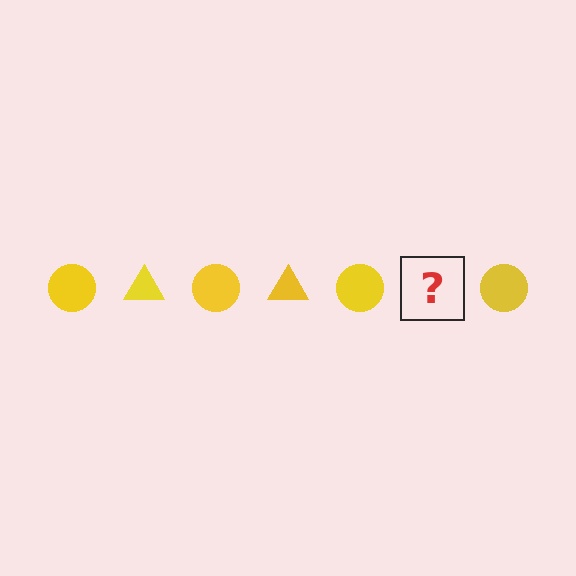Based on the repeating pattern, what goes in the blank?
The blank should be a yellow triangle.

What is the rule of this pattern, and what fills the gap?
The rule is that the pattern cycles through circle, triangle shapes in yellow. The gap should be filled with a yellow triangle.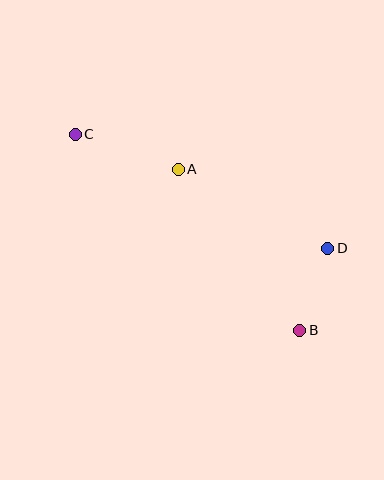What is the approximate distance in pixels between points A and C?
The distance between A and C is approximately 109 pixels.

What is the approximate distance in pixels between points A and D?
The distance between A and D is approximately 169 pixels.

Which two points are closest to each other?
Points B and D are closest to each other.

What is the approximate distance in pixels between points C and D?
The distance between C and D is approximately 277 pixels.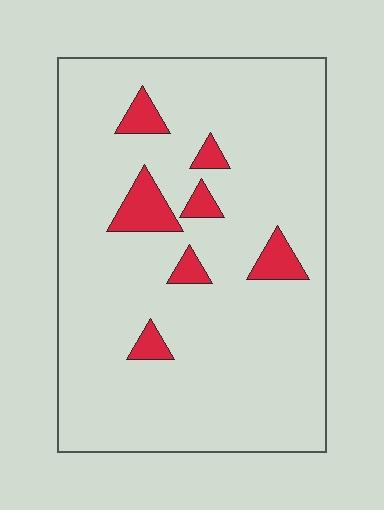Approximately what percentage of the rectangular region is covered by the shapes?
Approximately 10%.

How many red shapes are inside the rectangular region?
7.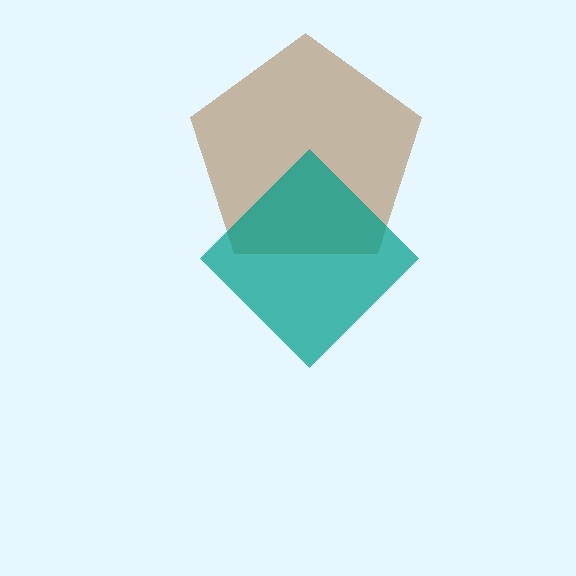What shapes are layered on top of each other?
The layered shapes are: a brown pentagon, a teal diamond.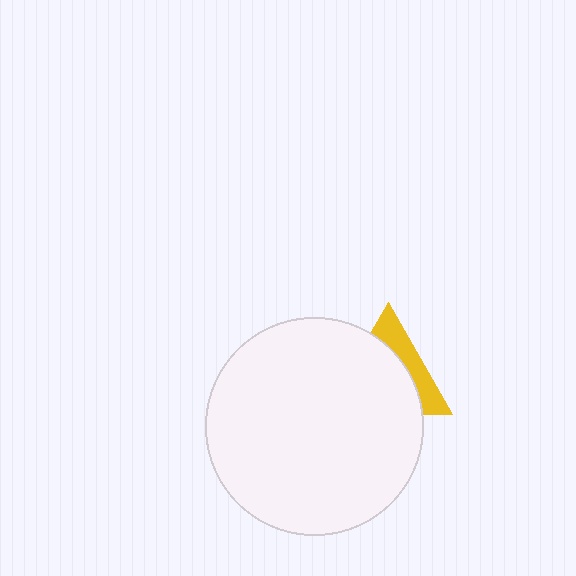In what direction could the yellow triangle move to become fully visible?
The yellow triangle could move toward the upper-right. That would shift it out from behind the white circle entirely.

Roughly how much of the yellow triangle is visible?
A small part of it is visible (roughly 33%).